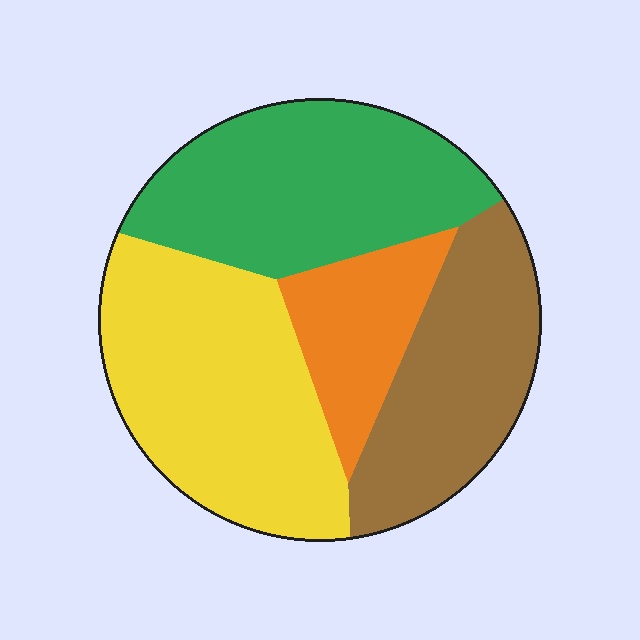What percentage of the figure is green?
Green takes up about one third (1/3) of the figure.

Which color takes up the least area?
Orange, at roughly 15%.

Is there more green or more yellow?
Yellow.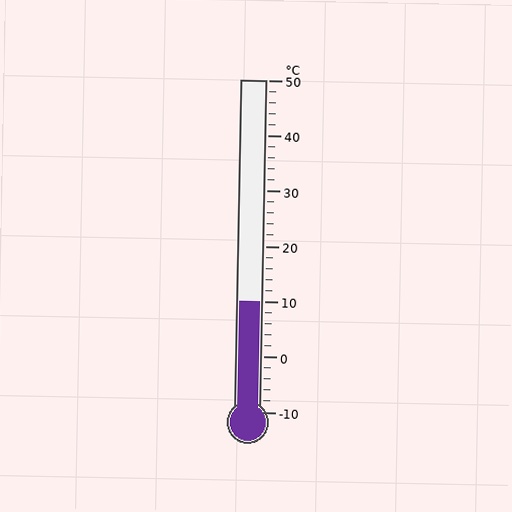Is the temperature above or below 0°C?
The temperature is above 0°C.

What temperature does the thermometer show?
The thermometer shows approximately 10°C.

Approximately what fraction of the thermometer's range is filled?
The thermometer is filled to approximately 35% of its range.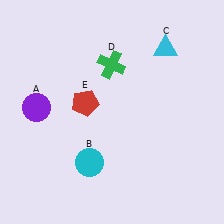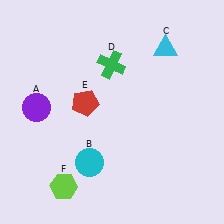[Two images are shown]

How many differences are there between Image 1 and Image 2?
There is 1 difference between the two images.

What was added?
A lime hexagon (F) was added in Image 2.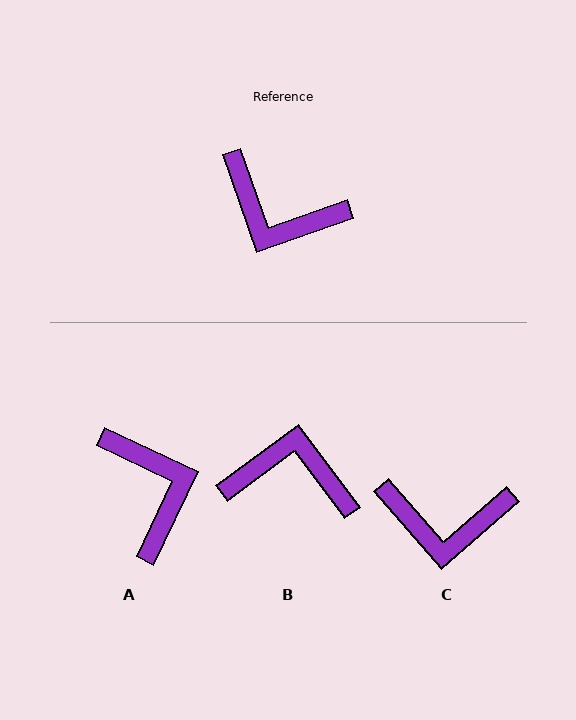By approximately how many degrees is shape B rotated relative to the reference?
Approximately 163 degrees clockwise.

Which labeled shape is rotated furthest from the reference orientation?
B, about 163 degrees away.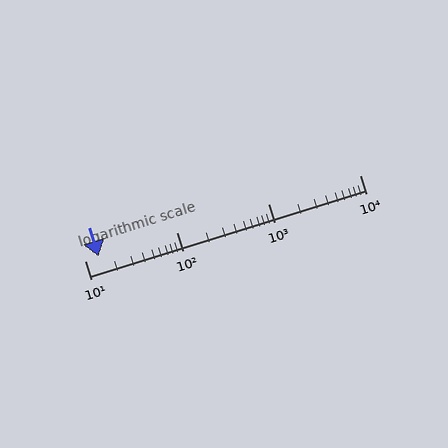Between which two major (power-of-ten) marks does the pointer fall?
The pointer is between 10 and 100.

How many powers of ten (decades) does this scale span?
The scale spans 3 decades, from 10 to 10000.